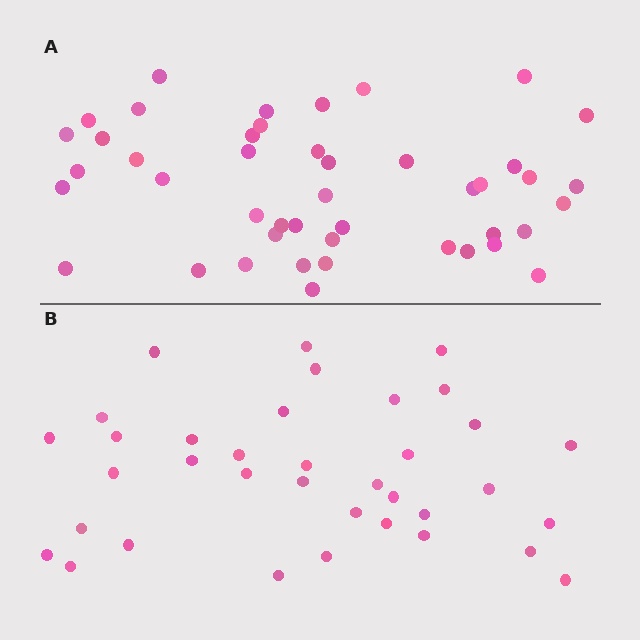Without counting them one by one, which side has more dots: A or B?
Region A (the top region) has more dots.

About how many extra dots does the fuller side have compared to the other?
Region A has roughly 8 or so more dots than region B.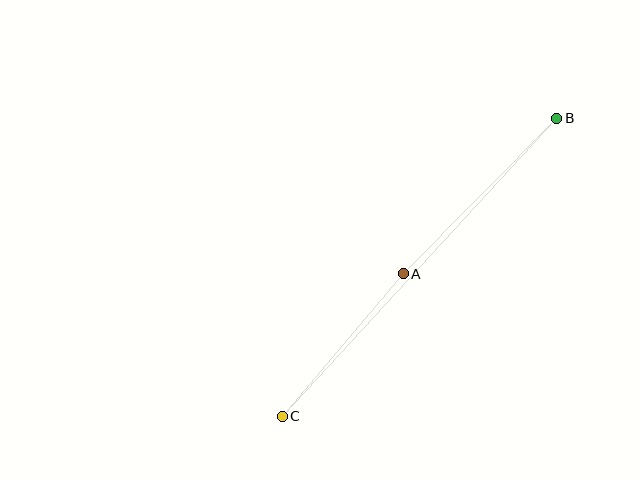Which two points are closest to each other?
Points A and C are closest to each other.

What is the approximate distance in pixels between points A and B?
The distance between A and B is approximately 218 pixels.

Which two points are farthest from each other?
Points B and C are farthest from each other.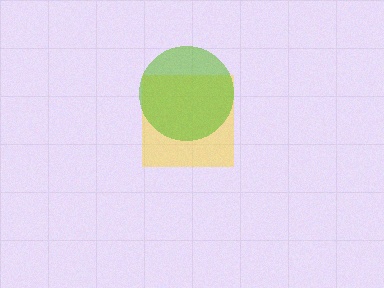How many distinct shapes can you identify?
There are 2 distinct shapes: a yellow square, a lime circle.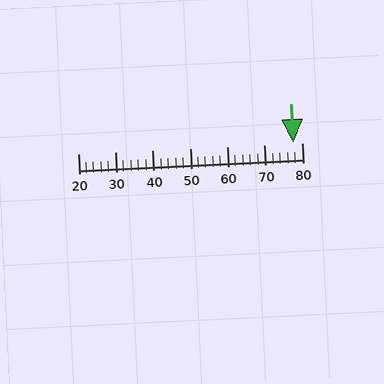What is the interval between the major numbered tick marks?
The major tick marks are spaced 10 units apart.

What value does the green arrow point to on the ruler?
The green arrow points to approximately 78.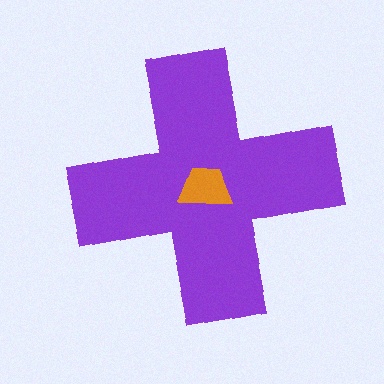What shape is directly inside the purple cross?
The orange trapezoid.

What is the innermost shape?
The orange trapezoid.